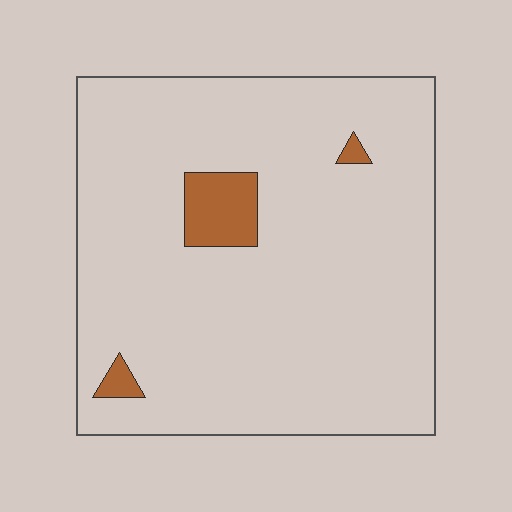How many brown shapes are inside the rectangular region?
3.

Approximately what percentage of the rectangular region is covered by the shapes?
Approximately 5%.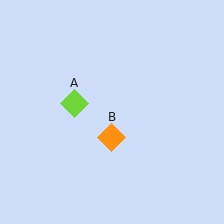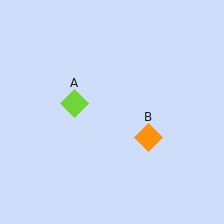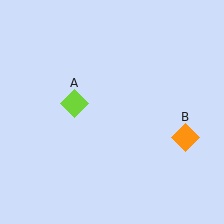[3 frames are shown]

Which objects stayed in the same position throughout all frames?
Lime diamond (object A) remained stationary.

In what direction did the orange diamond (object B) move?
The orange diamond (object B) moved right.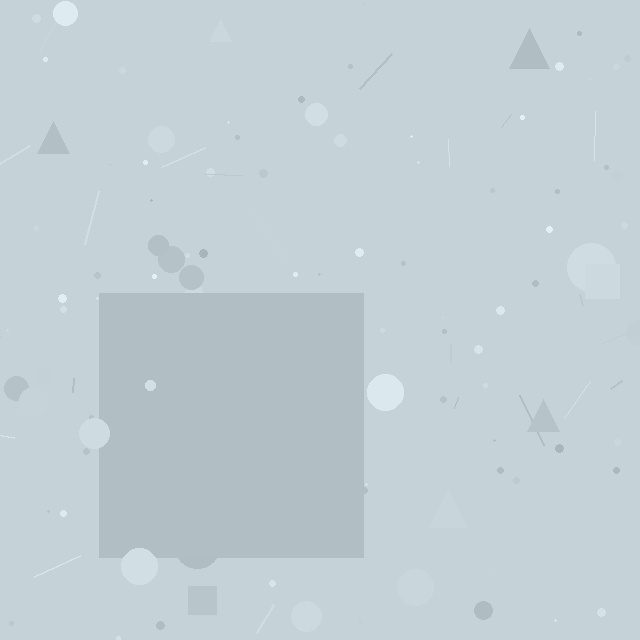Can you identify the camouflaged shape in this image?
The camouflaged shape is a square.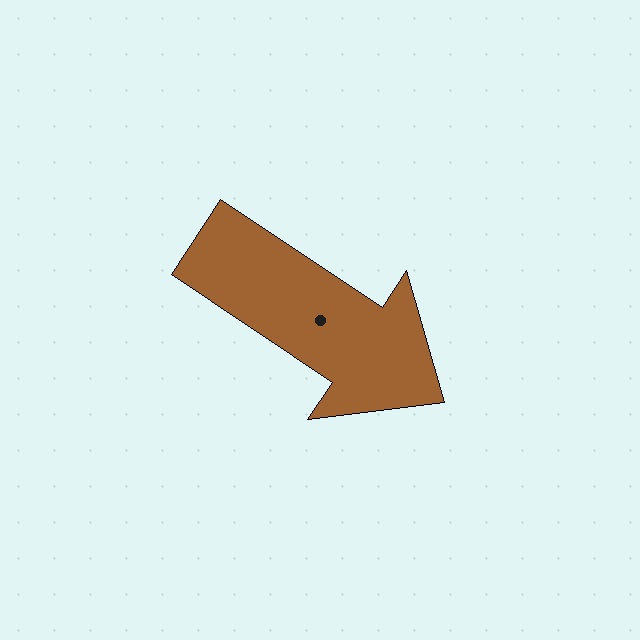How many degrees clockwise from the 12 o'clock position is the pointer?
Approximately 124 degrees.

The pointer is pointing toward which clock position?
Roughly 4 o'clock.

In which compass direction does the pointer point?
Southeast.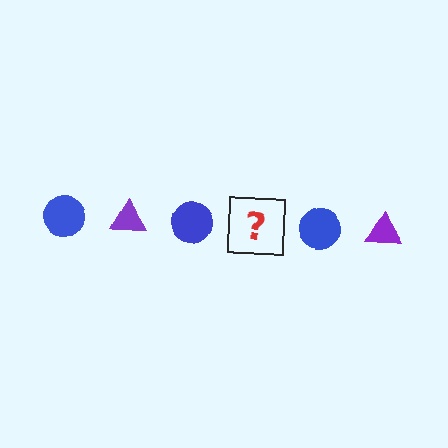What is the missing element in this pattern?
The missing element is a purple triangle.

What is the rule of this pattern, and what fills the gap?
The rule is that the pattern alternates between blue circle and purple triangle. The gap should be filled with a purple triangle.